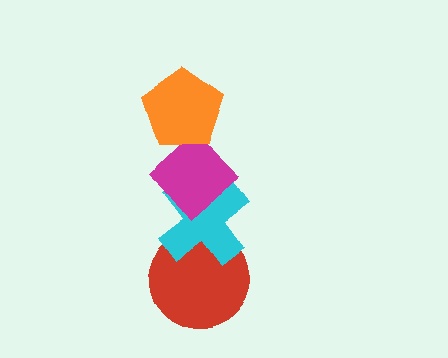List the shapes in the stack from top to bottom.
From top to bottom: the orange pentagon, the magenta diamond, the cyan cross, the red circle.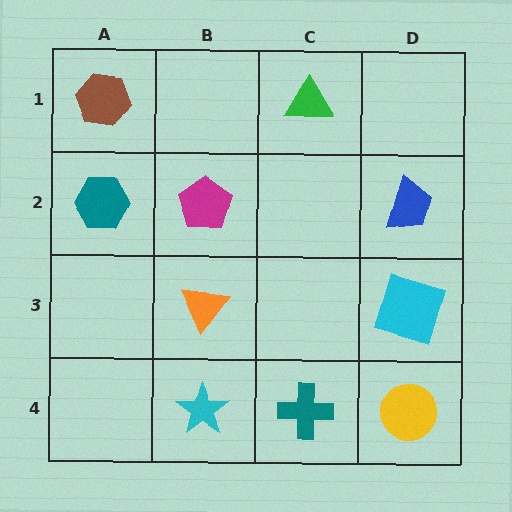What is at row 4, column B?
A cyan star.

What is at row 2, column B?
A magenta pentagon.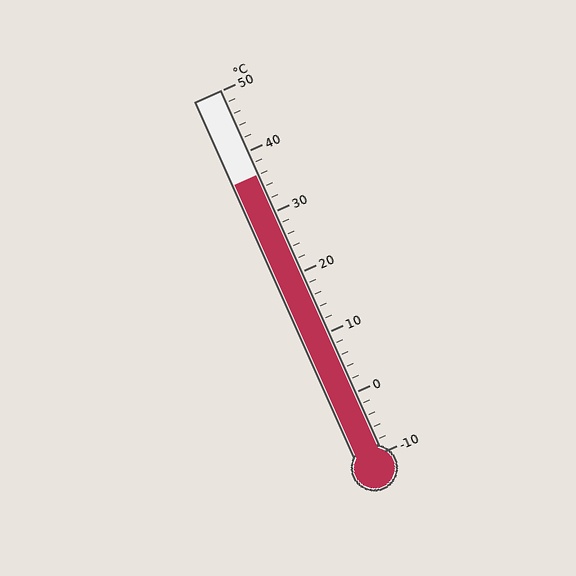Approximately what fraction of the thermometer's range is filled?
The thermometer is filled to approximately 75% of its range.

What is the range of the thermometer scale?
The thermometer scale ranges from -10°C to 50°C.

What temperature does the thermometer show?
The thermometer shows approximately 36°C.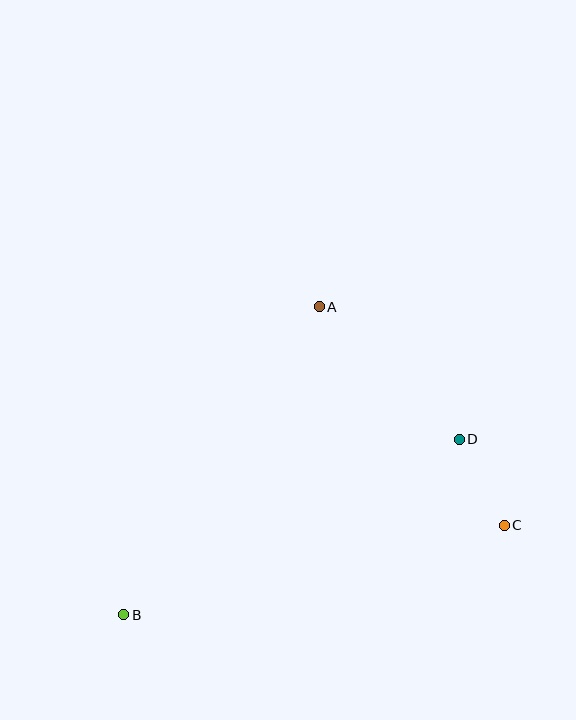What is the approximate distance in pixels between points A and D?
The distance between A and D is approximately 193 pixels.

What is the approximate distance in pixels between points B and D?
The distance between B and D is approximately 379 pixels.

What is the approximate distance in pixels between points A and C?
The distance between A and C is approximately 286 pixels.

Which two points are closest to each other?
Points C and D are closest to each other.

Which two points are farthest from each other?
Points B and C are farthest from each other.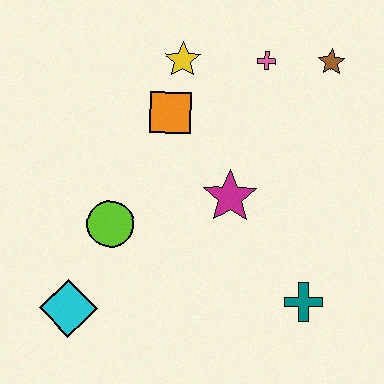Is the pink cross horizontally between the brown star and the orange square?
Yes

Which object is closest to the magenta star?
The orange square is closest to the magenta star.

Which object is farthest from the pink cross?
The cyan diamond is farthest from the pink cross.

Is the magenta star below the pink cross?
Yes